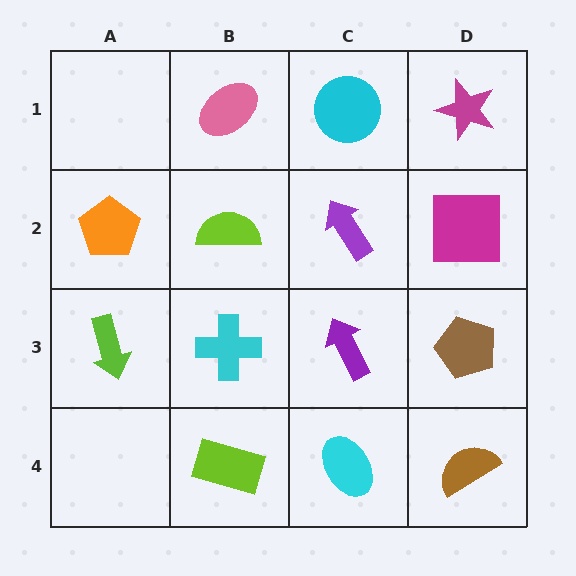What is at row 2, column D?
A magenta square.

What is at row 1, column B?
A pink ellipse.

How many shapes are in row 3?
4 shapes.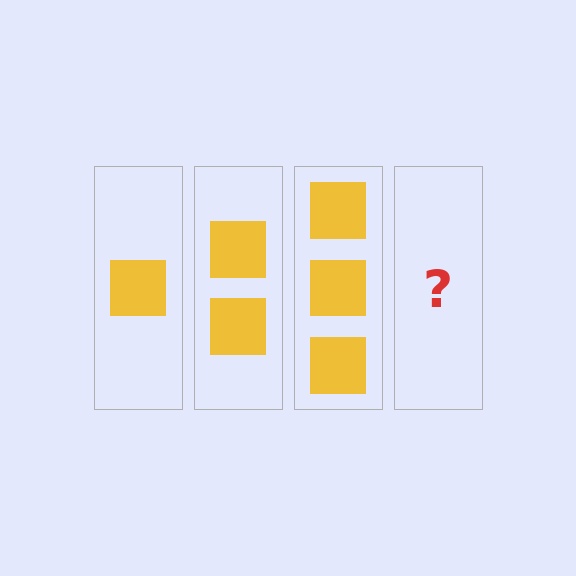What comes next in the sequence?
The next element should be 4 squares.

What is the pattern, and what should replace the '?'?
The pattern is that each step adds one more square. The '?' should be 4 squares.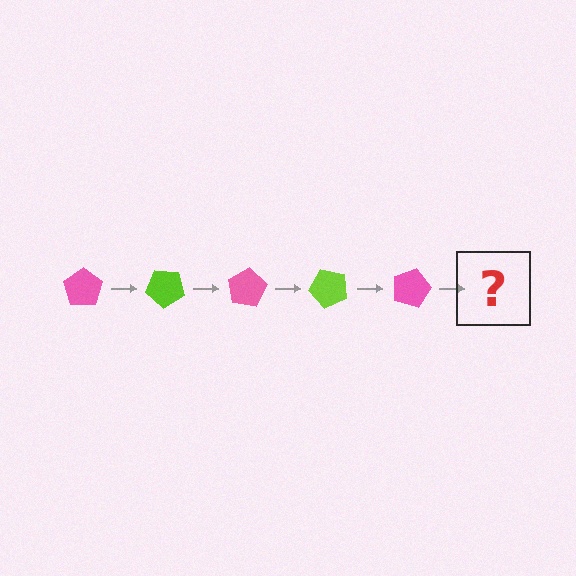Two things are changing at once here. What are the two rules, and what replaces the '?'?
The two rules are that it rotates 40 degrees each step and the color cycles through pink and lime. The '?' should be a lime pentagon, rotated 200 degrees from the start.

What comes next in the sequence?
The next element should be a lime pentagon, rotated 200 degrees from the start.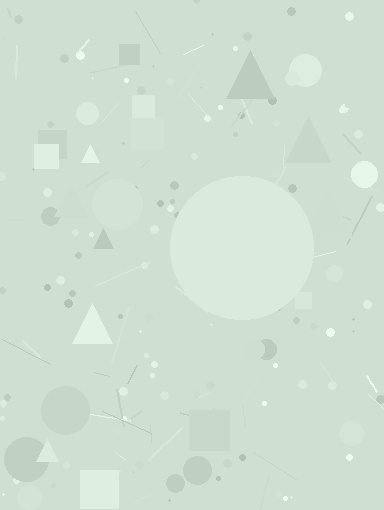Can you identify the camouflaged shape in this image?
The camouflaged shape is a circle.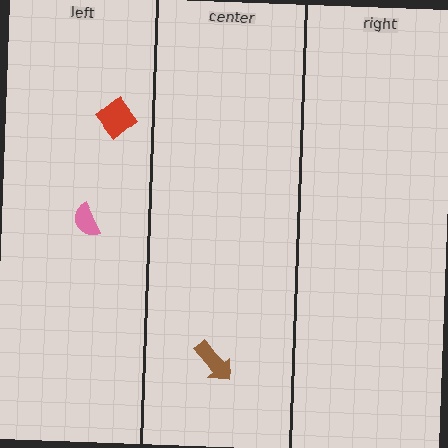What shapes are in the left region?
The red diamond, the pink semicircle.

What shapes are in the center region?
The brown arrow.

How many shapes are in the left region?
2.